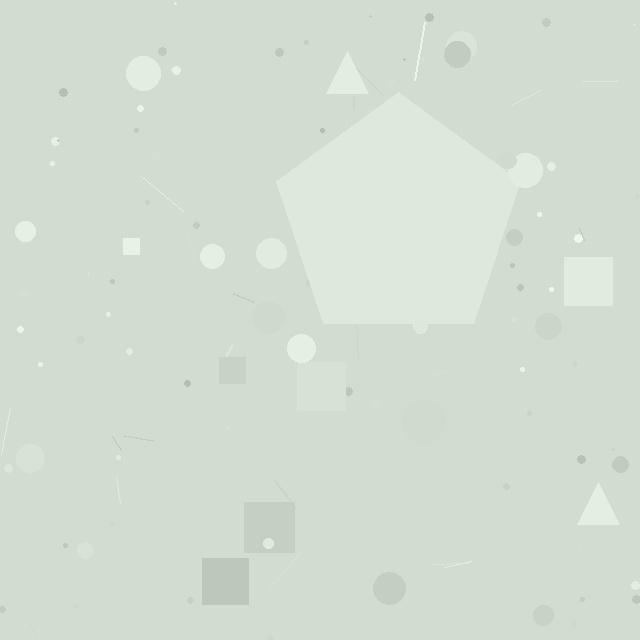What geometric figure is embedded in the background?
A pentagon is embedded in the background.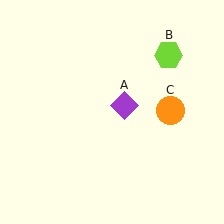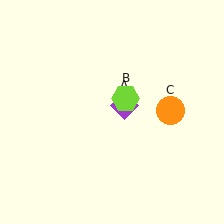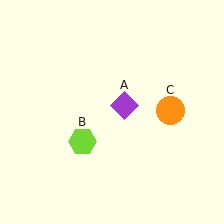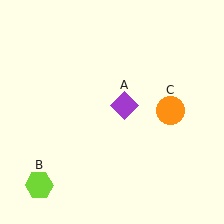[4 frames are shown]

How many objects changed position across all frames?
1 object changed position: lime hexagon (object B).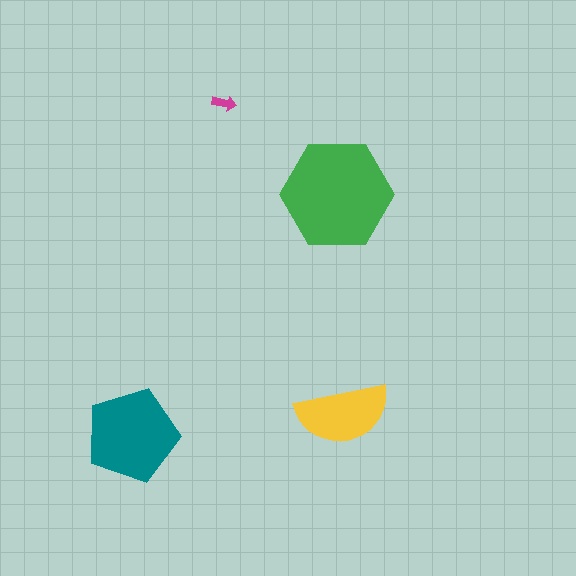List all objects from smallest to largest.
The magenta arrow, the yellow semicircle, the teal pentagon, the green hexagon.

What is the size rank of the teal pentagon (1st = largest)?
2nd.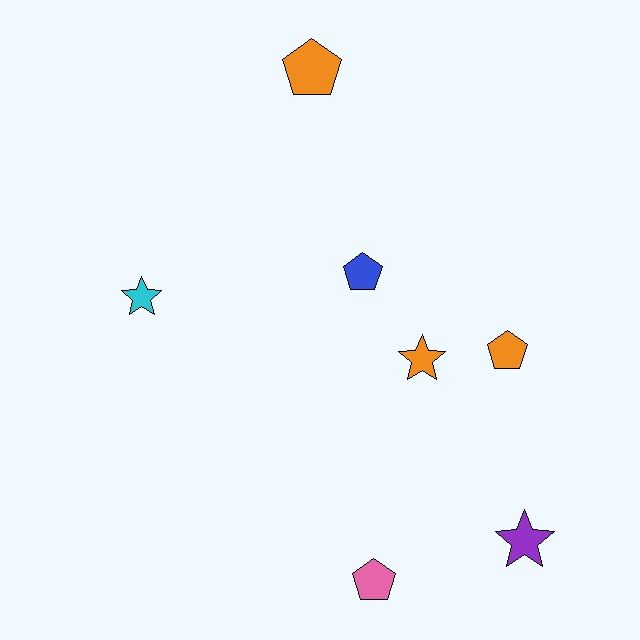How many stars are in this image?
There are 3 stars.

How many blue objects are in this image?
There is 1 blue object.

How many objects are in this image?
There are 7 objects.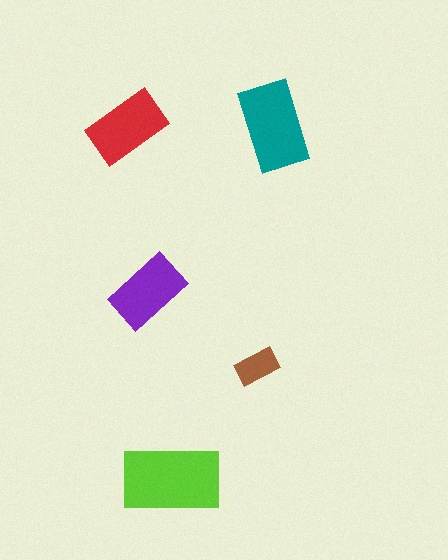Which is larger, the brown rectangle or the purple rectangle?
The purple one.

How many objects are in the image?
There are 5 objects in the image.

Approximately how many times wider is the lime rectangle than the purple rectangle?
About 1.5 times wider.